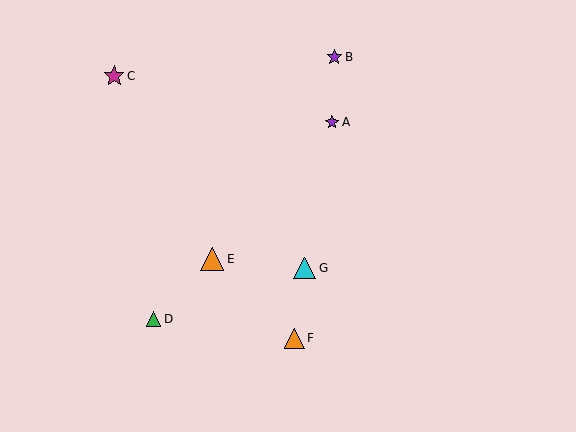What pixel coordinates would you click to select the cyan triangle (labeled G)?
Click at (305, 268) to select the cyan triangle G.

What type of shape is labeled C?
Shape C is a magenta star.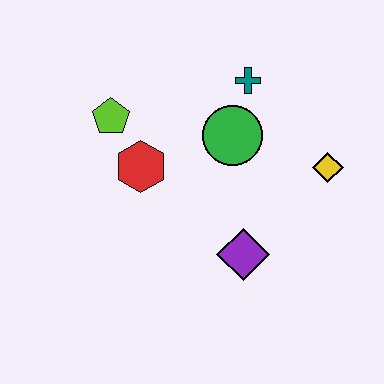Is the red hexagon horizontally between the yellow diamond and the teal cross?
No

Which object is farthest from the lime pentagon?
The yellow diamond is farthest from the lime pentagon.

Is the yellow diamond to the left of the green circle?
No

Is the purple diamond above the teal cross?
No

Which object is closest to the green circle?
The teal cross is closest to the green circle.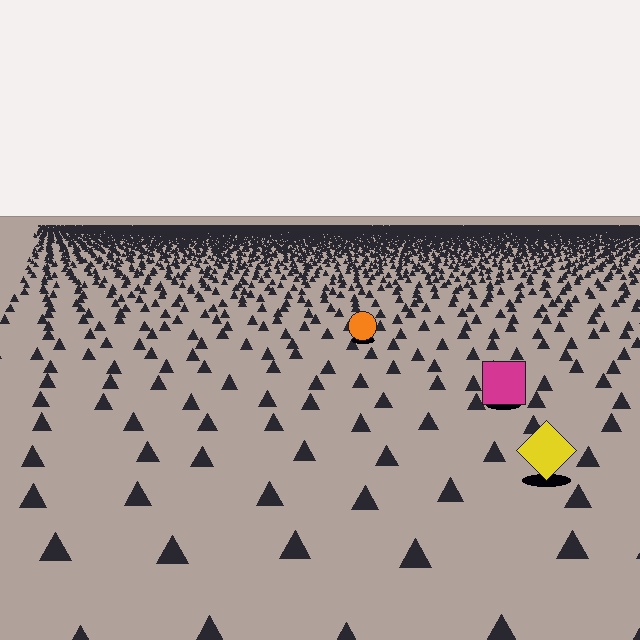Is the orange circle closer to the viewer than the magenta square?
No. The magenta square is closer — you can tell from the texture gradient: the ground texture is coarser near it.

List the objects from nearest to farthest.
From nearest to farthest: the yellow diamond, the magenta square, the orange circle.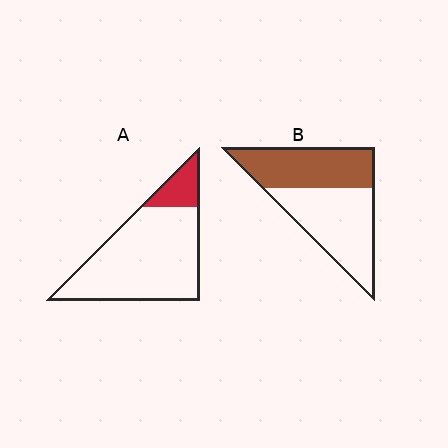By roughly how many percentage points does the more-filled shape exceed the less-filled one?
By roughly 30 percentage points (B over A).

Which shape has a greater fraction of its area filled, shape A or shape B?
Shape B.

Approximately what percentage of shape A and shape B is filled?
A is approximately 15% and B is approximately 45%.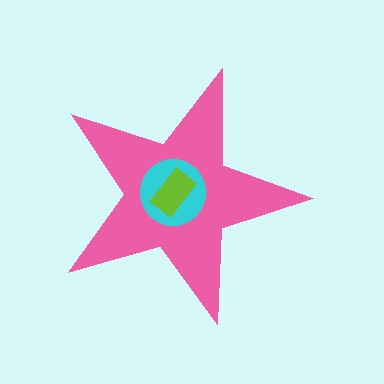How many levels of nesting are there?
3.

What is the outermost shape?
The pink star.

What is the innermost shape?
The lime rectangle.